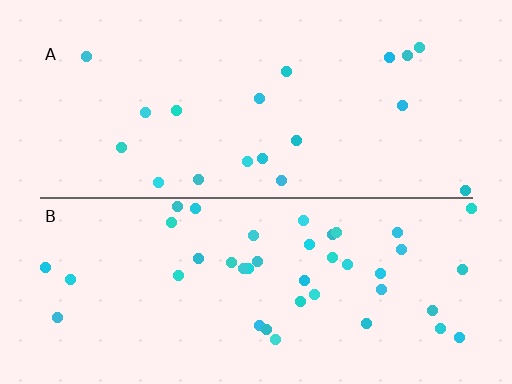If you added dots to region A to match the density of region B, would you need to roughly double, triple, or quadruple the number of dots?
Approximately double.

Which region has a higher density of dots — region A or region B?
B (the bottom).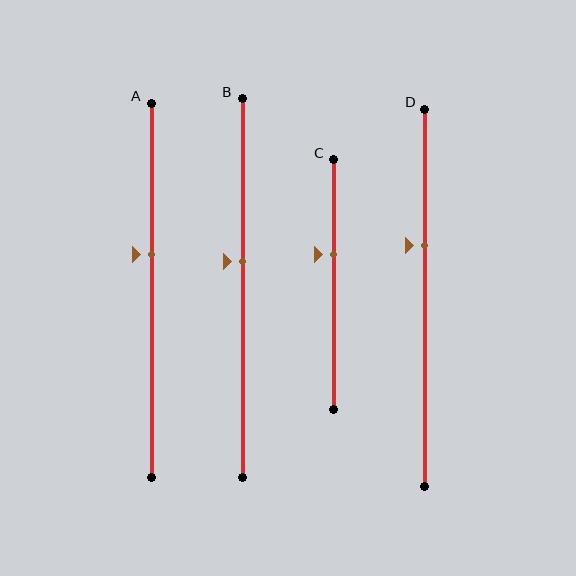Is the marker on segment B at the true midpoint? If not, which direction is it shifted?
No, the marker on segment B is shifted upward by about 7% of the segment length.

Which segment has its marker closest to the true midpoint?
Segment B has its marker closest to the true midpoint.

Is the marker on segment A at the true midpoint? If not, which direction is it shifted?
No, the marker on segment A is shifted upward by about 9% of the segment length.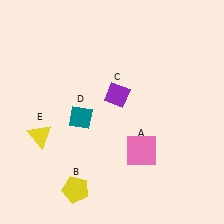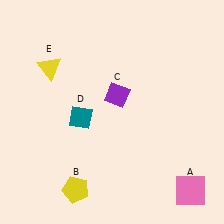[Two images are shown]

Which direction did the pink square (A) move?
The pink square (A) moved right.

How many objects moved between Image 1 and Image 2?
2 objects moved between the two images.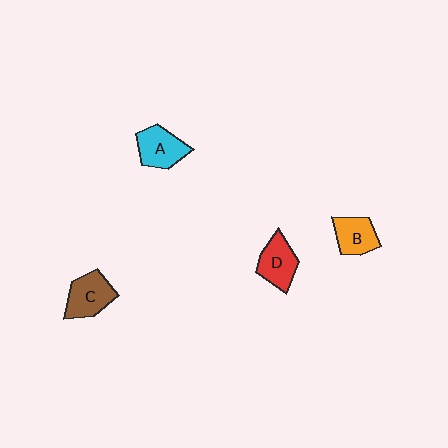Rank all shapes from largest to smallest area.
From largest to smallest: C (brown), A (cyan), D (red), B (orange).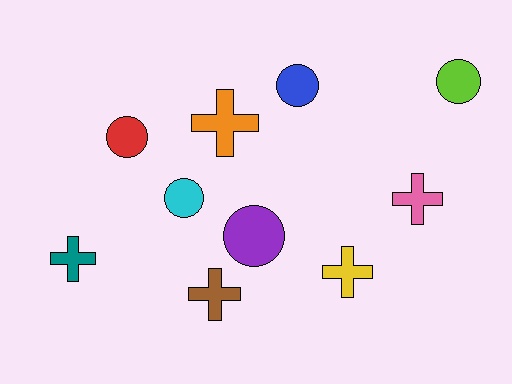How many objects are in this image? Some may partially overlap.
There are 10 objects.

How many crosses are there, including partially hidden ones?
There are 5 crosses.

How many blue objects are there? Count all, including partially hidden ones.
There is 1 blue object.